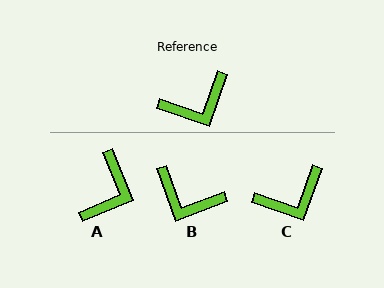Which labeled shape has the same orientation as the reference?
C.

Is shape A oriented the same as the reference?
No, it is off by about 42 degrees.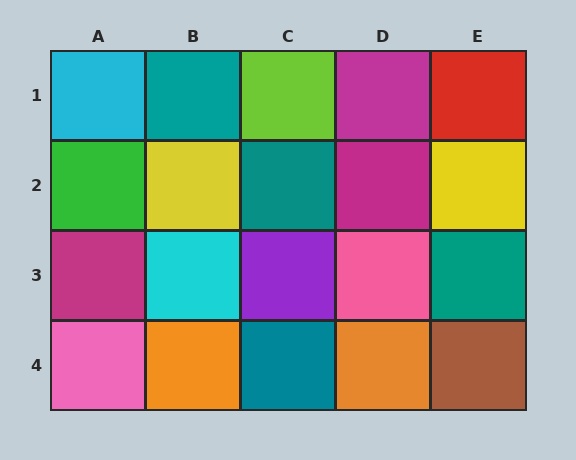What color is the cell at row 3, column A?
Magenta.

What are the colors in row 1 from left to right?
Cyan, teal, lime, magenta, red.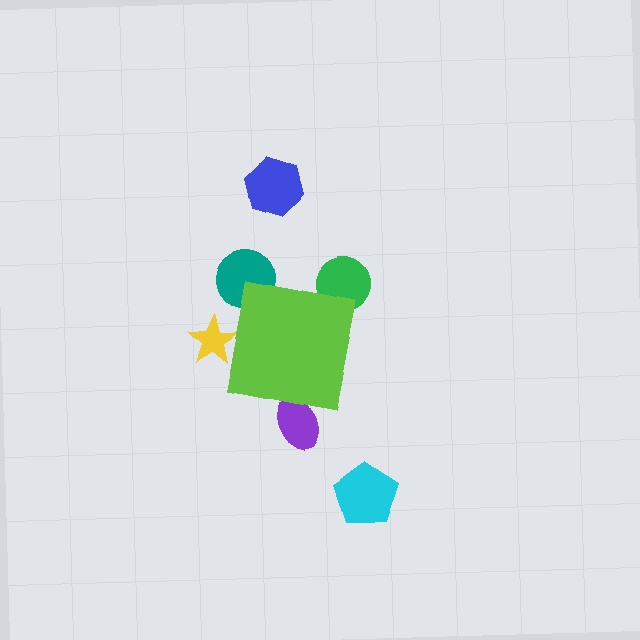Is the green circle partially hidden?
Yes, the green circle is partially hidden behind the lime square.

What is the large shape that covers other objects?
A lime square.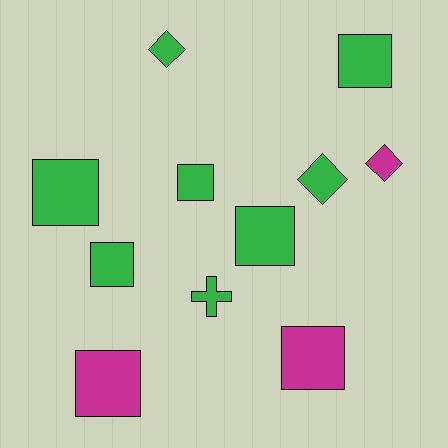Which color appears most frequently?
Green, with 8 objects.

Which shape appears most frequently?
Square, with 7 objects.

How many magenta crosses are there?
There are no magenta crosses.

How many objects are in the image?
There are 11 objects.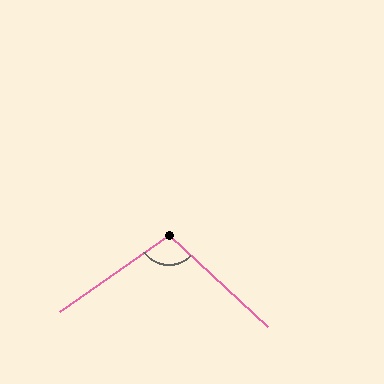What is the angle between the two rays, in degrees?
Approximately 102 degrees.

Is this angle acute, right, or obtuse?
It is obtuse.